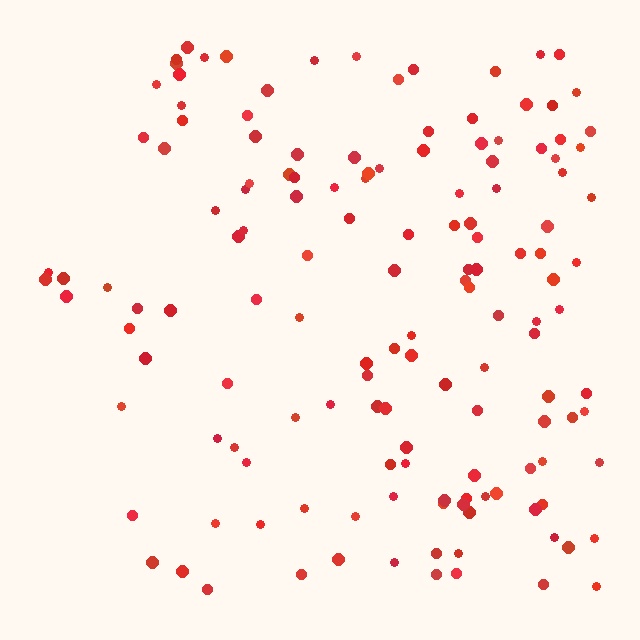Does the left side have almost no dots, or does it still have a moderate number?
Still a moderate number, just noticeably fewer than the right.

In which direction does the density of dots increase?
From left to right, with the right side densest.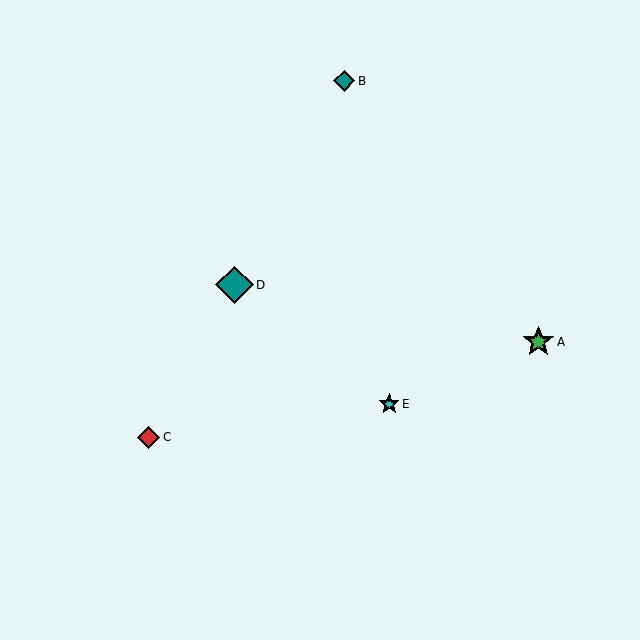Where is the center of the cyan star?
The center of the cyan star is at (389, 404).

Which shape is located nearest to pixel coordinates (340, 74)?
The teal diamond (labeled B) at (344, 81) is nearest to that location.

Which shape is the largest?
The teal diamond (labeled D) is the largest.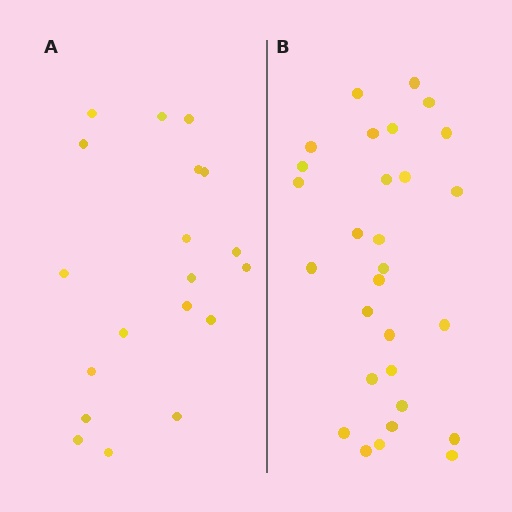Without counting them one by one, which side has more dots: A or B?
Region B (the right region) has more dots.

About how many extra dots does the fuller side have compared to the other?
Region B has roughly 10 or so more dots than region A.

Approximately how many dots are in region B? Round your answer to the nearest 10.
About 30 dots. (The exact count is 29, which rounds to 30.)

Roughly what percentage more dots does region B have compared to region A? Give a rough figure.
About 55% more.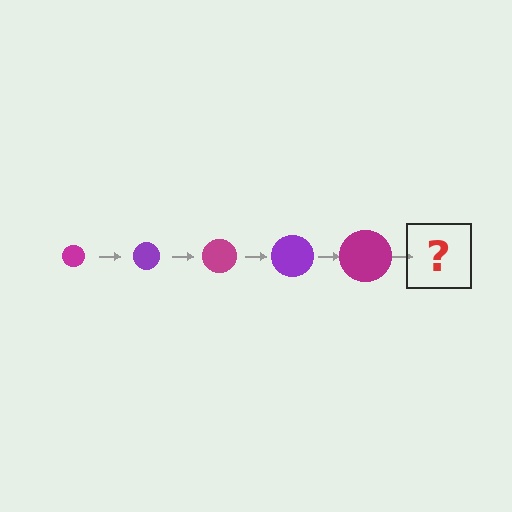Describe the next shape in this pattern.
It should be a purple circle, larger than the previous one.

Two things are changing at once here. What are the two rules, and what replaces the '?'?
The two rules are that the circle grows larger each step and the color cycles through magenta and purple. The '?' should be a purple circle, larger than the previous one.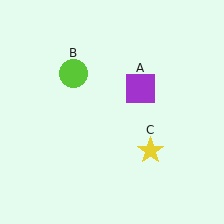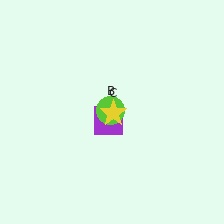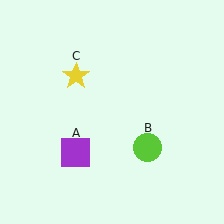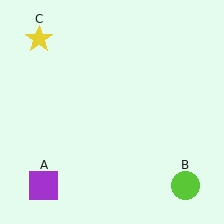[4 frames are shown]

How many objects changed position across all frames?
3 objects changed position: purple square (object A), lime circle (object B), yellow star (object C).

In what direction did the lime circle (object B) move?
The lime circle (object B) moved down and to the right.